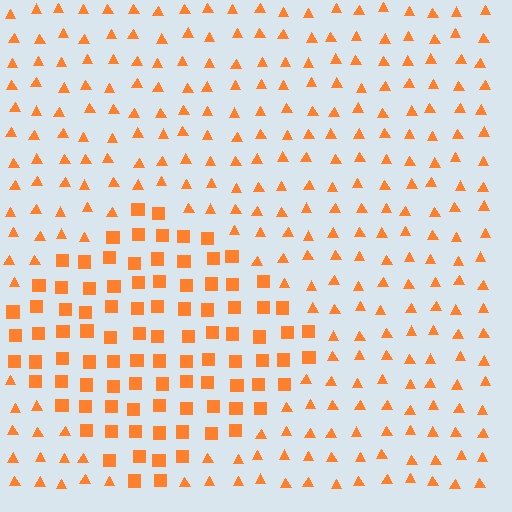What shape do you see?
I see a diamond.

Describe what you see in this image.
The image is filled with small orange elements arranged in a uniform grid. A diamond-shaped region contains squares, while the surrounding area contains triangles. The boundary is defined purely by the change in element shape.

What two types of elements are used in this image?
The image uses squares inside the diamond region and triangles outside it.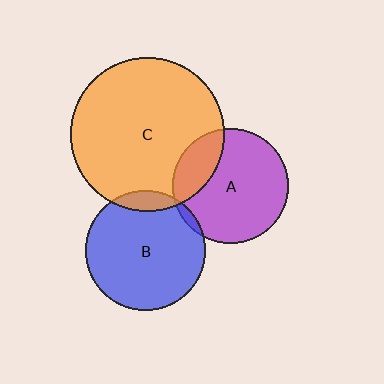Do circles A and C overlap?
Yes.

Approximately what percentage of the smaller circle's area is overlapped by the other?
Approximately 20%.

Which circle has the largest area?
Circle C (orange).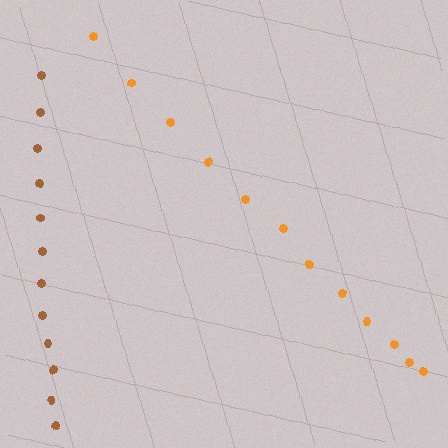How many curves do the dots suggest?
There are 2 distinct paths.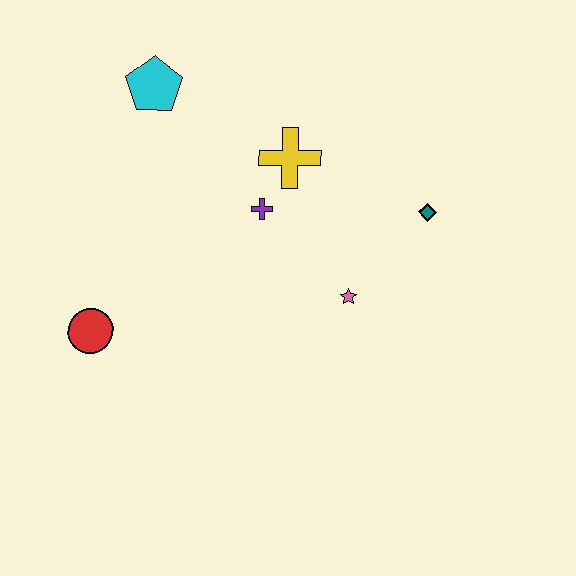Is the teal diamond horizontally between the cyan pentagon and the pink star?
No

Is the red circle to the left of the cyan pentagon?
Yes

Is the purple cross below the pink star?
No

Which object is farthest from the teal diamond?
The red circle is farthest from the teal diamond.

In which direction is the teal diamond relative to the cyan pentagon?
The teal diamond is to the right of the cyan pentagon.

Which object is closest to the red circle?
The purple cross is closest to the red circle.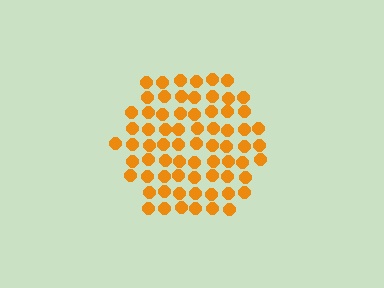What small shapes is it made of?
It is made of small circles.